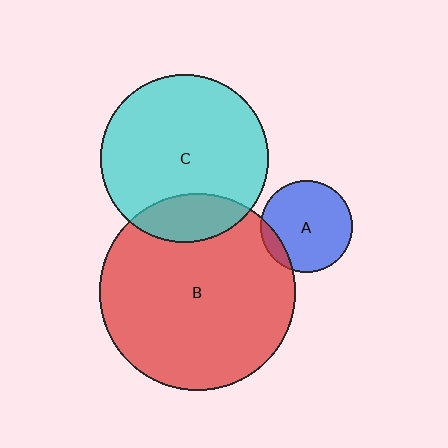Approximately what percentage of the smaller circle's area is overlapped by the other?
Approximately 10%.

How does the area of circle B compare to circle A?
Approximately 4.6 times.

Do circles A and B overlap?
Yes.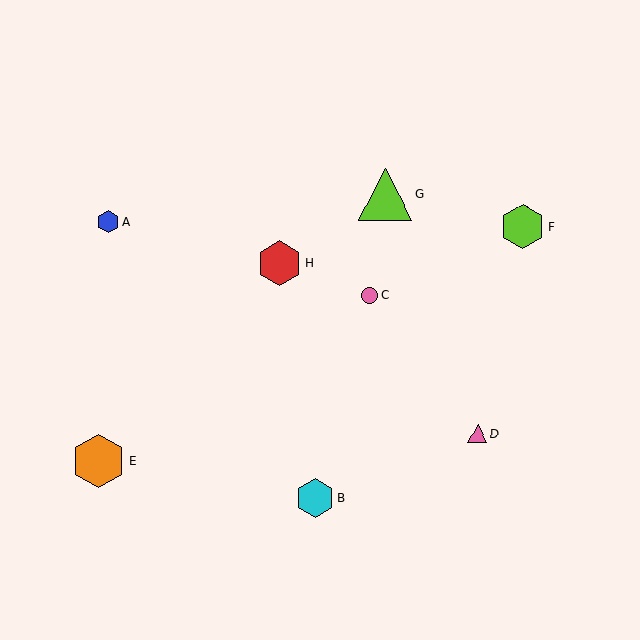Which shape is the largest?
The orange hexagon (labeled E) is the largest.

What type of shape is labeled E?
Shape E is an orange hexagon.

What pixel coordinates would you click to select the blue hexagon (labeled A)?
Click at (109, 222) to select the blue hexagon A.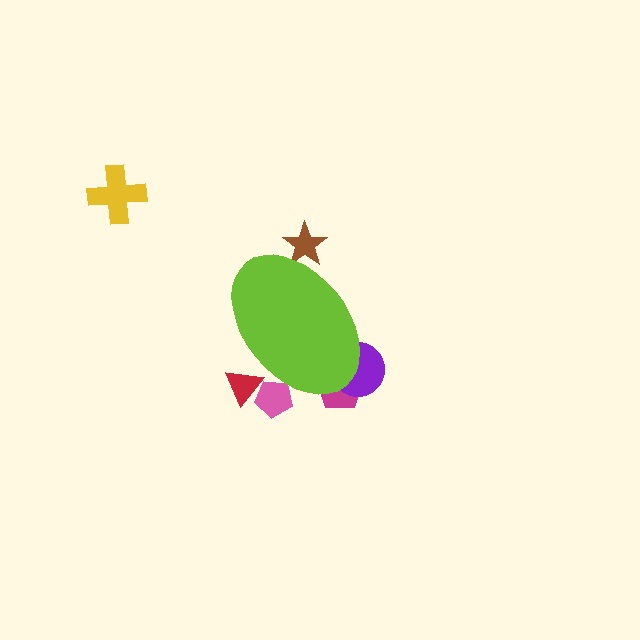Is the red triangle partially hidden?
Yes, the red triangle is partially hidden behind the lime ellipse.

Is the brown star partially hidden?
Yes, the brown star is partially hidden behind the lime ellipse.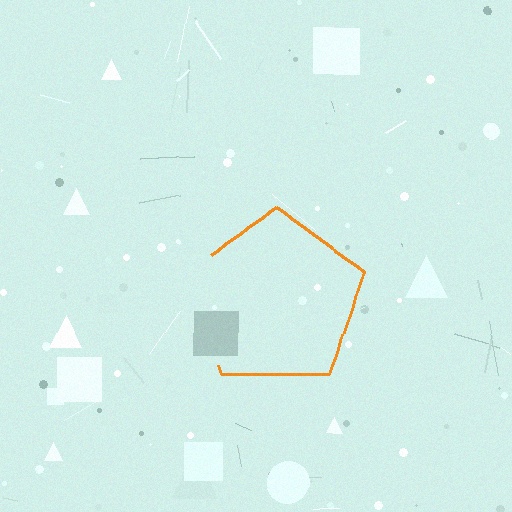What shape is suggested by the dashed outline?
The dashed outline suggests a pentagon.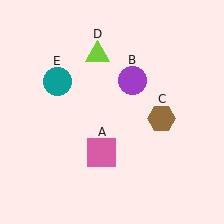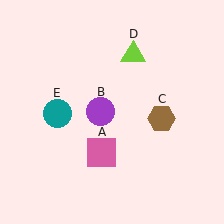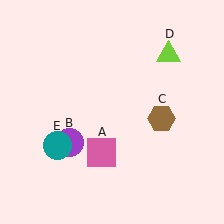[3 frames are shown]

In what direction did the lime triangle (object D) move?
The lime triangle (object D) moved right.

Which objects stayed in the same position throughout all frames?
Pink square (object A) and brown hexagon (object C) remained stationary.